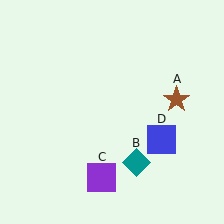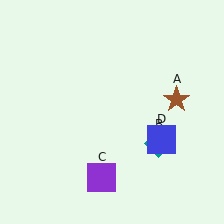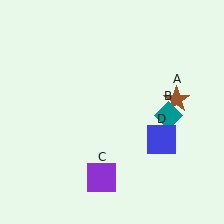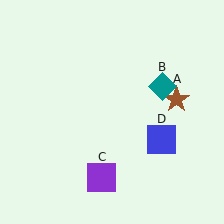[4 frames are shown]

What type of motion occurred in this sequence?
The teal diamond (object B) rotated counterclockwise around the center of the scene.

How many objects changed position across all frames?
1 object changed position: teal diamond (object B).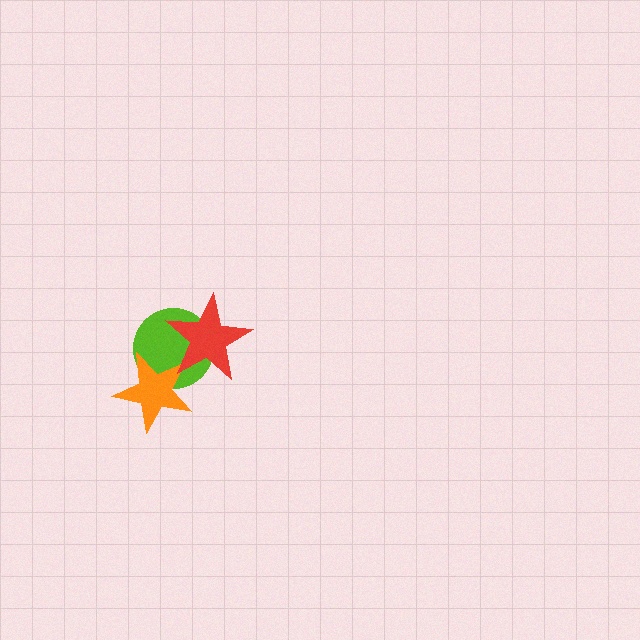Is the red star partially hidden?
No, no other shape covers it.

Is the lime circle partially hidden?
Yes, it is partially covered by another shape.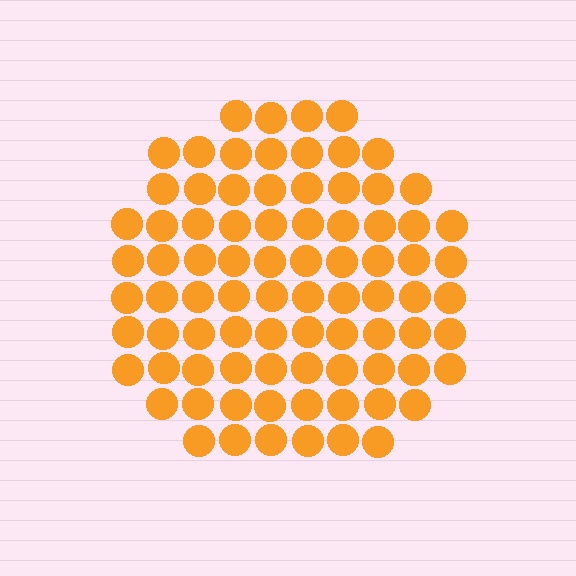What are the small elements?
The small elements are circles.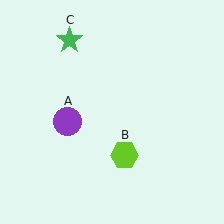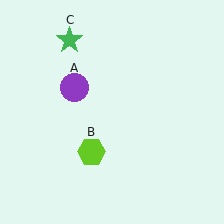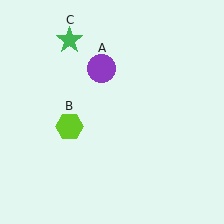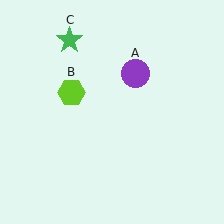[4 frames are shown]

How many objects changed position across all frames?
2 objects changed position: purple circle (object A), lime hexagon (object B).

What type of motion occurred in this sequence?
The purple circle (object A), lime hexagon (object B) rotated clockwise around the center of the scene.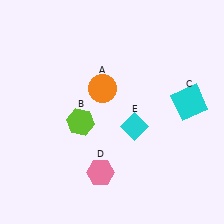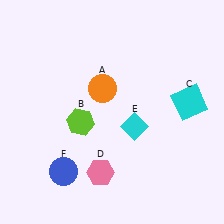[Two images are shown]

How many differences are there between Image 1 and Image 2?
There is 1 difference between the two images.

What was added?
A blue circle (F) was added in Image 2.